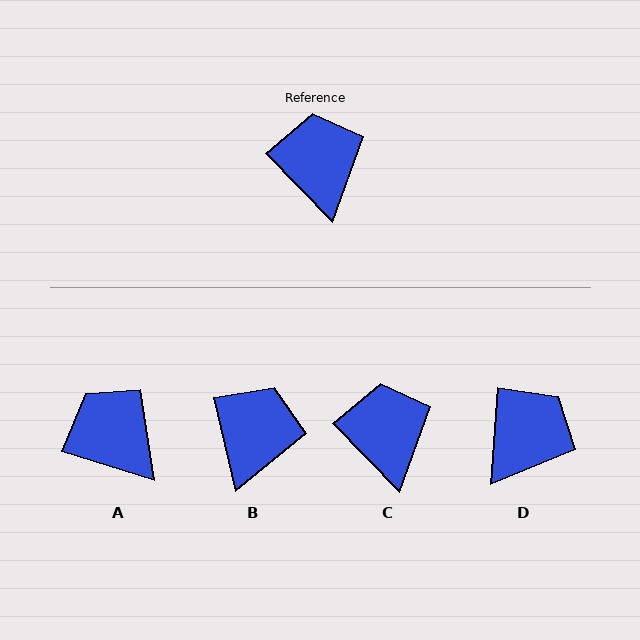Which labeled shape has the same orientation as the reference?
C.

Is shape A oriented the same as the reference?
No, it is off by about 28 degrees.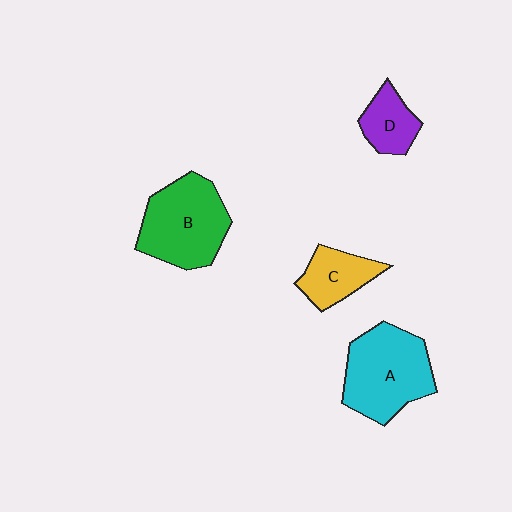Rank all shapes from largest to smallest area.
From largest to smallest: A (cyan), B (green), C (yellow), D (purple).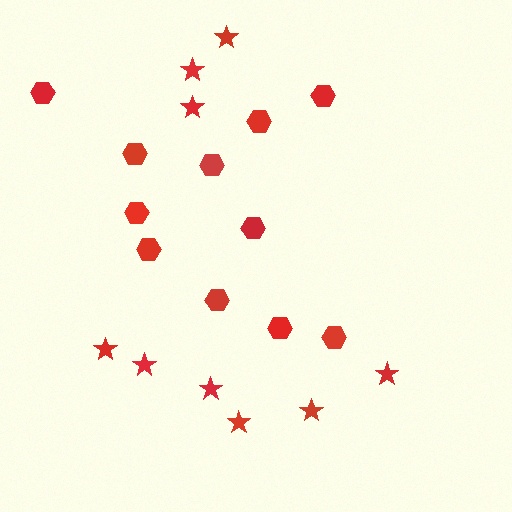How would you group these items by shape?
There are 2 groups: one group of stars (9) and one group of hexagons (11).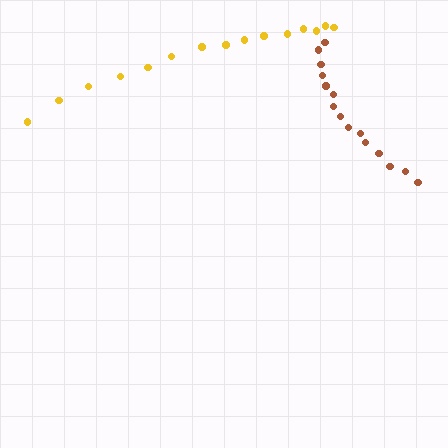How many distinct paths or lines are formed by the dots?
There are 2 distinct paths.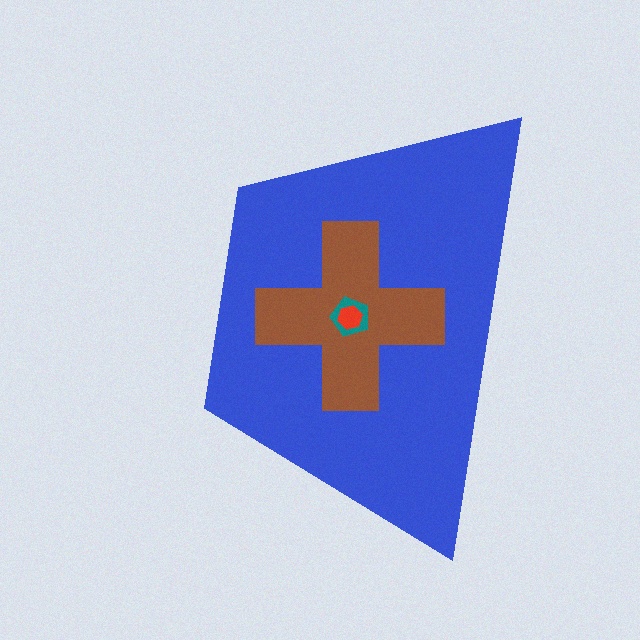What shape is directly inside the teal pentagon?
The red hexagon.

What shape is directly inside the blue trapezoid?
The brown cross.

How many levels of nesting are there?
4.